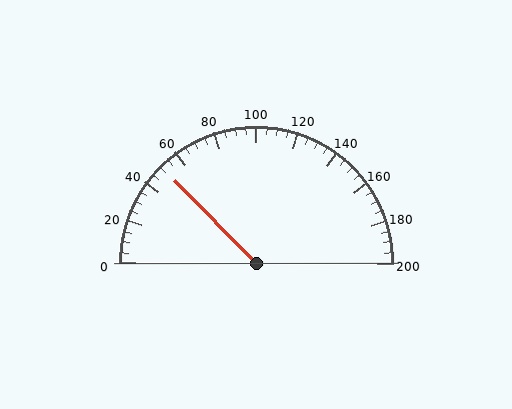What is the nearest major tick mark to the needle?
The nearest major tick mark is 40.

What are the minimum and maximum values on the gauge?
The gauge ranges from 0 to 200.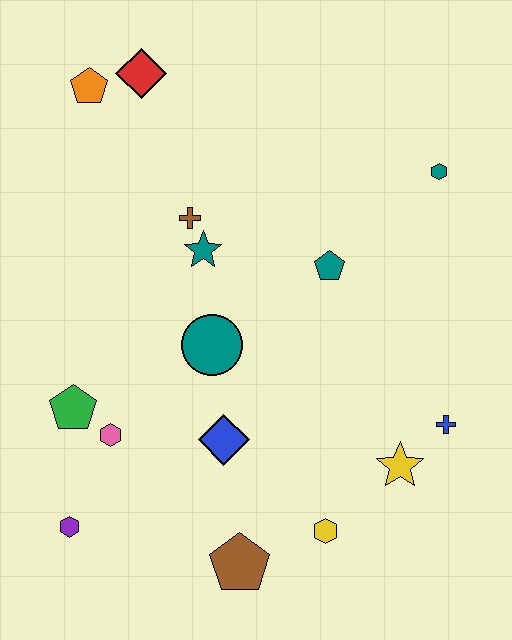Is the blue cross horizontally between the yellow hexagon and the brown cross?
No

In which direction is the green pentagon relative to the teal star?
The green pentagon is below the teal star.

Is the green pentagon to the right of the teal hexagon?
No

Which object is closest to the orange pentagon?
The red diamond is closest to the orange pentagon.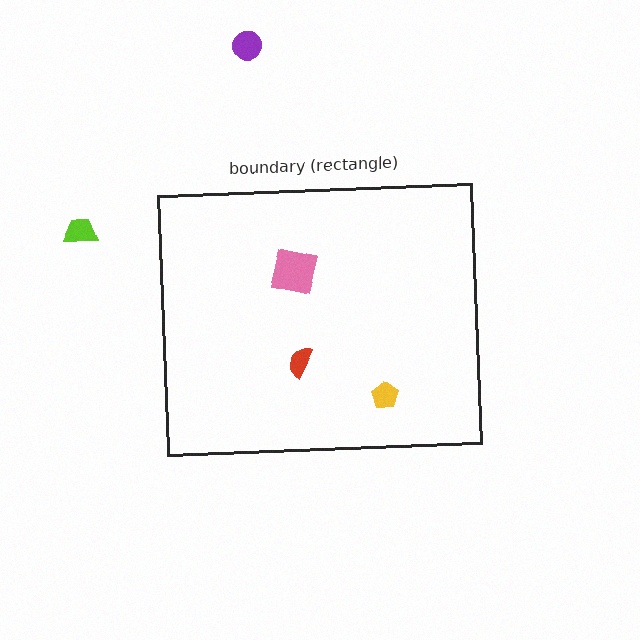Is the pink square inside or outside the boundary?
Inside.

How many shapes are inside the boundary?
3 inside, 2 outside.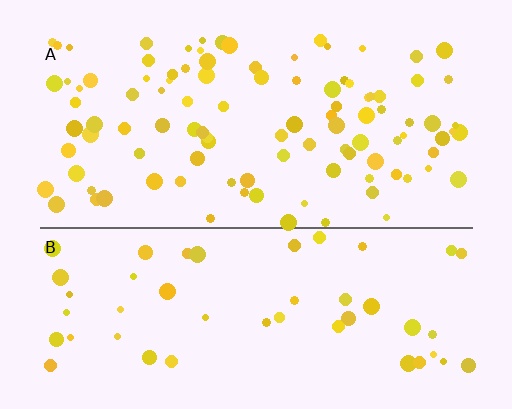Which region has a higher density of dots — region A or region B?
A (the top).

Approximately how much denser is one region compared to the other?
Approximately 2.0× — region A over region B.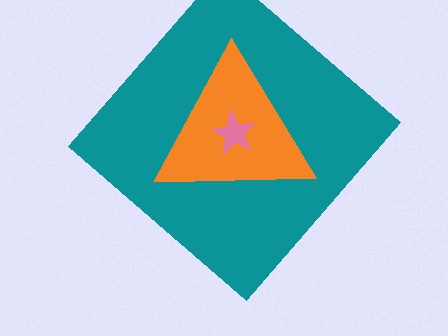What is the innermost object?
The pink star.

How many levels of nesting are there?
3.